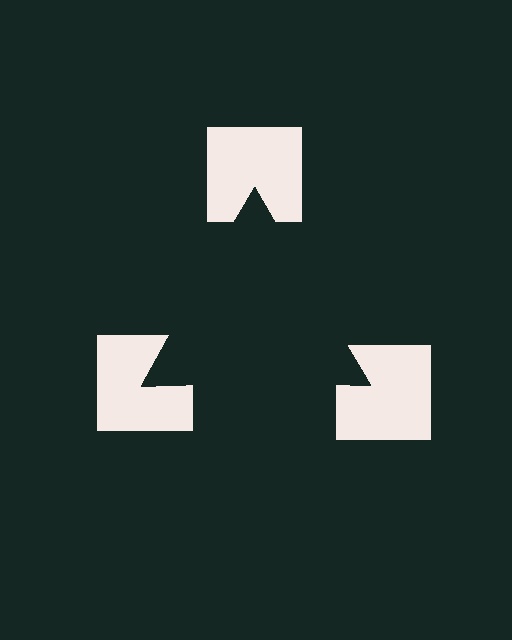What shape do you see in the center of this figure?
An illusory triangle — its edges are inferred from the aligned wedge cuts in the notched squares, not physically drawn.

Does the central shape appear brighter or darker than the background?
It typically appears slightly darker than the background, even though no actual brightness change is drawn.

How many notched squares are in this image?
There are 3 — one at each vertex of the illusory triangle.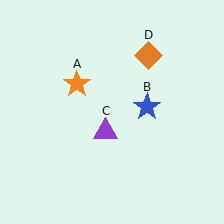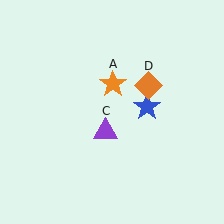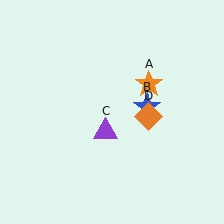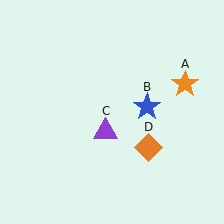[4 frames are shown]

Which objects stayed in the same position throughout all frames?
Blue star (object B) and purple triangle (object C) remained stationary.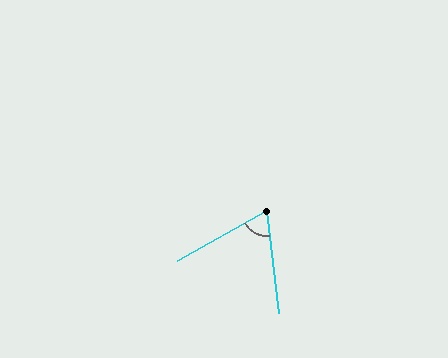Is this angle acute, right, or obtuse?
It is acute.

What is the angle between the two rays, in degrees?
Approximately 67 degrees.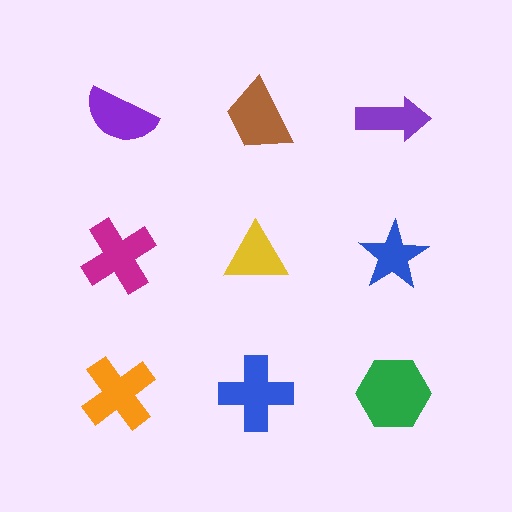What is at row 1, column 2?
A brown trapezoid.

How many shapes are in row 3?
3 shapes.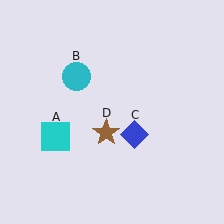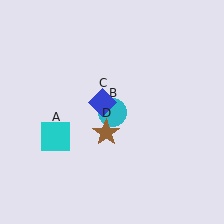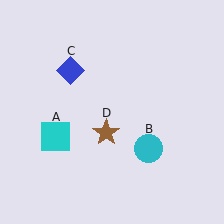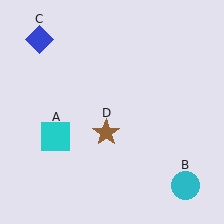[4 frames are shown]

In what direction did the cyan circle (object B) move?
The cyan circle (object B) moved down and to the right.